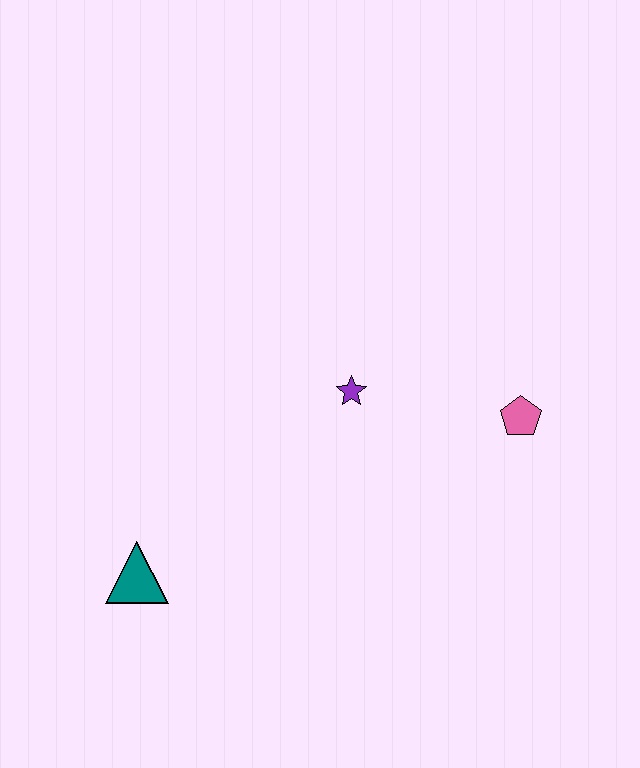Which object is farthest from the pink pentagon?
The teal triangle is farthest from the pink pentagon.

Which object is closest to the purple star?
The pink pentagon is closest to the purple star.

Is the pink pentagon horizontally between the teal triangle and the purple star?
No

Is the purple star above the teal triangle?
Yes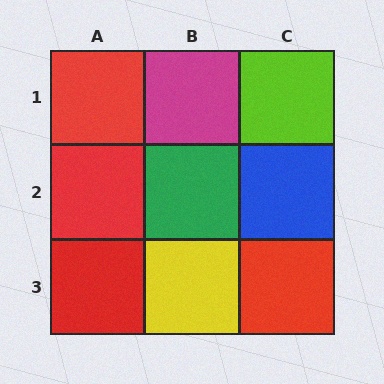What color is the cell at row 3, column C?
Red.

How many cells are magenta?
1 cell is magenta.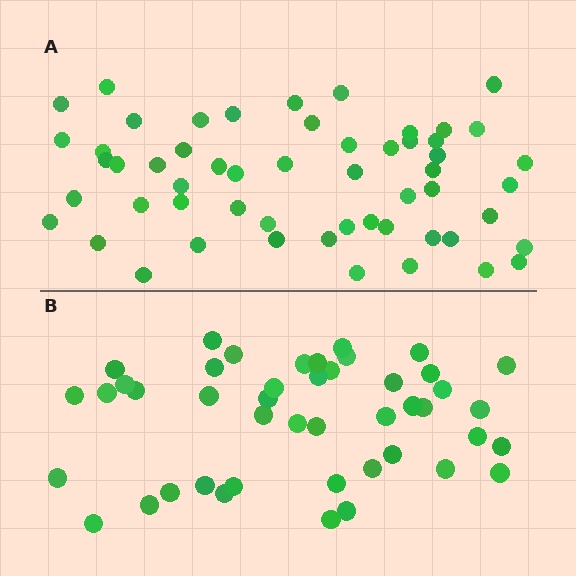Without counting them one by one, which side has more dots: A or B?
Region A (the top region) has more dots.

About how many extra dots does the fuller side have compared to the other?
Region A has roughly 10 or so more dots than region B.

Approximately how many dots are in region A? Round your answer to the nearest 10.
About 60 dots. (The exact count is 55, which rounds to 60.)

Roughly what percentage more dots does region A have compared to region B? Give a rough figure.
About 20% more.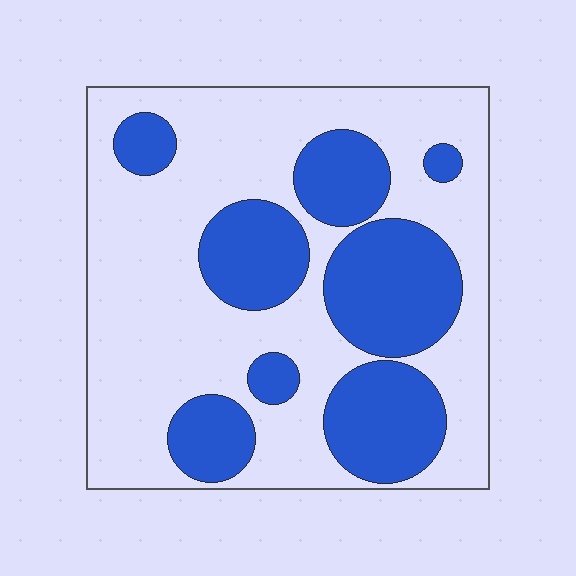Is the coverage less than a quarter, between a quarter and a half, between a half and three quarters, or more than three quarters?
Between a quarter and a half.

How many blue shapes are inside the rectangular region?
8.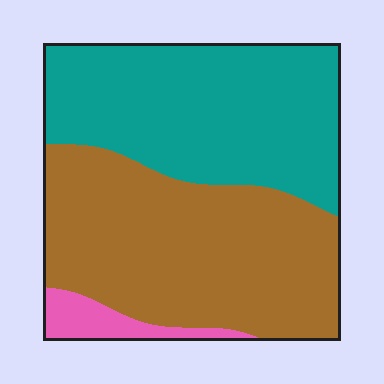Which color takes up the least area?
Pink, at roughly 5%.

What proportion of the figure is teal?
Teal covers about 45% of the figure.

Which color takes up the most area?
Brown, at roughly 50%.